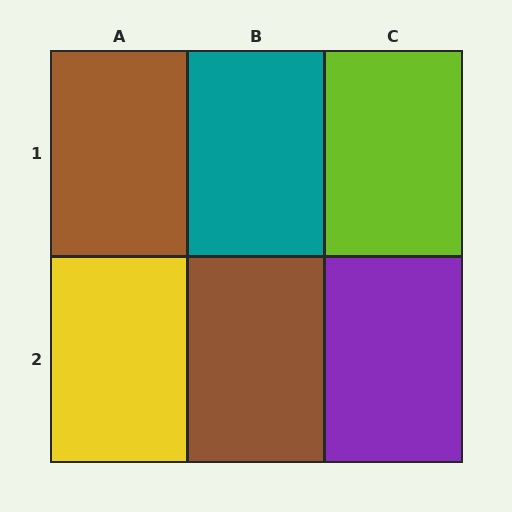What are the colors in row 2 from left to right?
Yellow, brown, purple.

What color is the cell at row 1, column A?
Brown.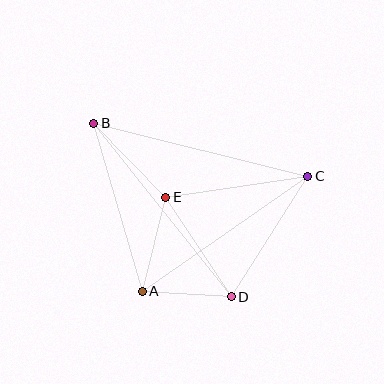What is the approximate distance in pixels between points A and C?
The distance between A and C is approximately 201 pixels.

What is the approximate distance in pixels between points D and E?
The distance between D and E is approximately 119 pixels.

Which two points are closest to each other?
Points A and D are closest to each other.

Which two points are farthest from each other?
Points B and D are farthest from each other.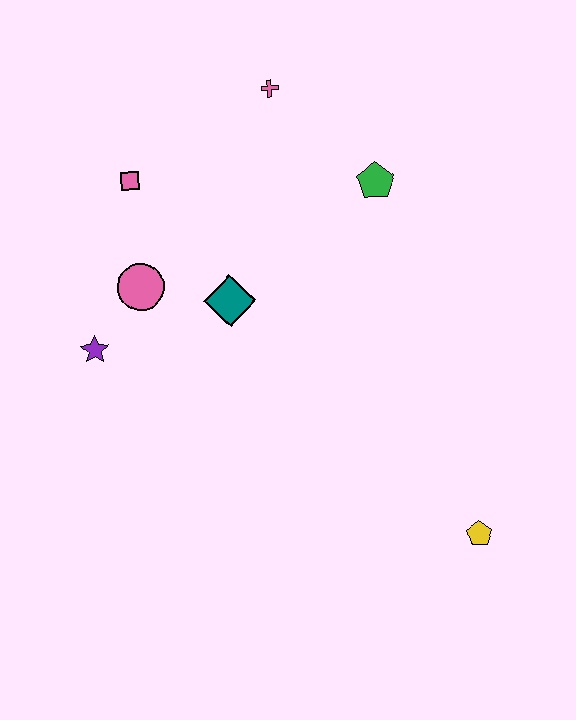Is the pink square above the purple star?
Yes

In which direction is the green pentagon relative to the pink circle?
The green pentagon is to the right of the pink circle.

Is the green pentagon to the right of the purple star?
Yes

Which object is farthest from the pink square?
The yellow pentagon is farthest from the pink square.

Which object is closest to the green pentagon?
The pink cross is closest to the green pentagon.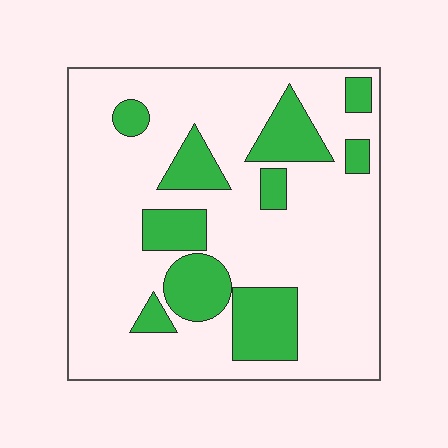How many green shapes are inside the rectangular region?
10.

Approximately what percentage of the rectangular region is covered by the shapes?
Approximately 25%.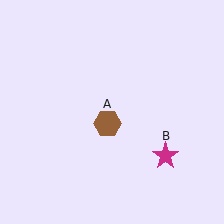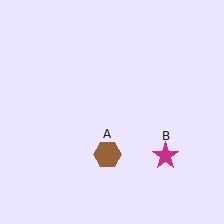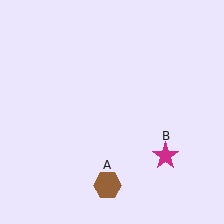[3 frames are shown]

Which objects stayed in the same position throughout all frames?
Magenta star (object B) remained stationary.